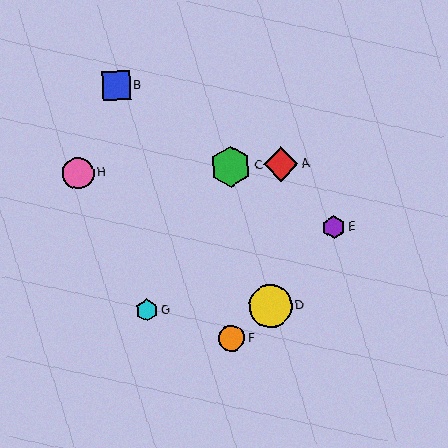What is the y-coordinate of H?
Object H is at y≈173.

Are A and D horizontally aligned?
No, A is at y≈164 and D is at y≈306.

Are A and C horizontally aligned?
Yes, both are at y≈164.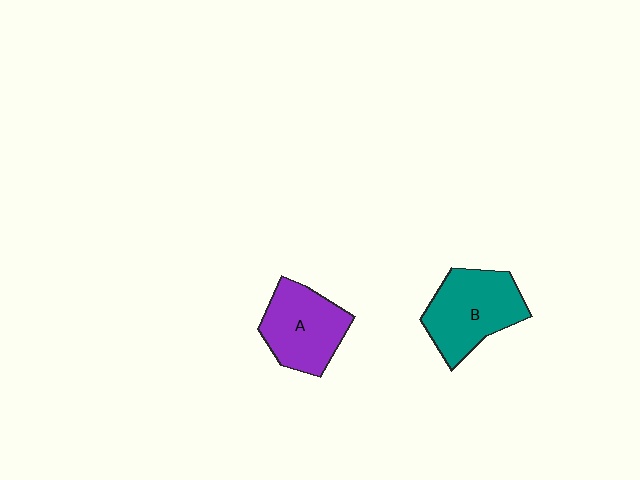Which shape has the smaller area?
Shape A (purple).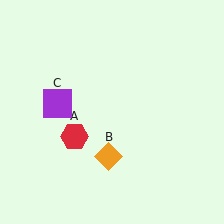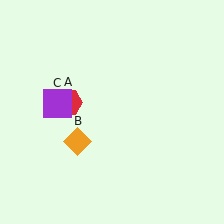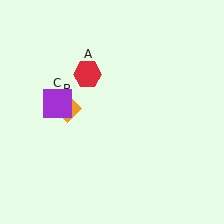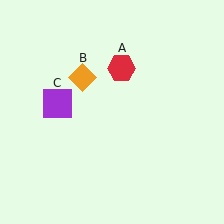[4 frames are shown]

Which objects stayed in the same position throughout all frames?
Purple square (object C) remained stationary.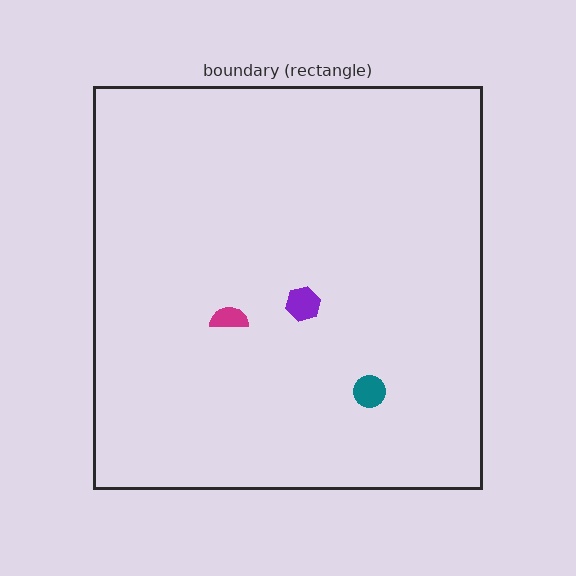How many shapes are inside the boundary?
3 inside, 0 outside.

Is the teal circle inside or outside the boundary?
Inside.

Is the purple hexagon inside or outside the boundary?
Inside.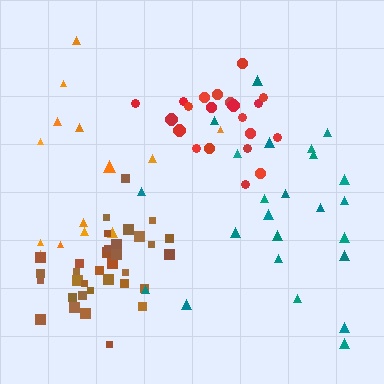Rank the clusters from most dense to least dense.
red, brown, teal, orange.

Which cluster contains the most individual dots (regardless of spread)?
Brown (34).